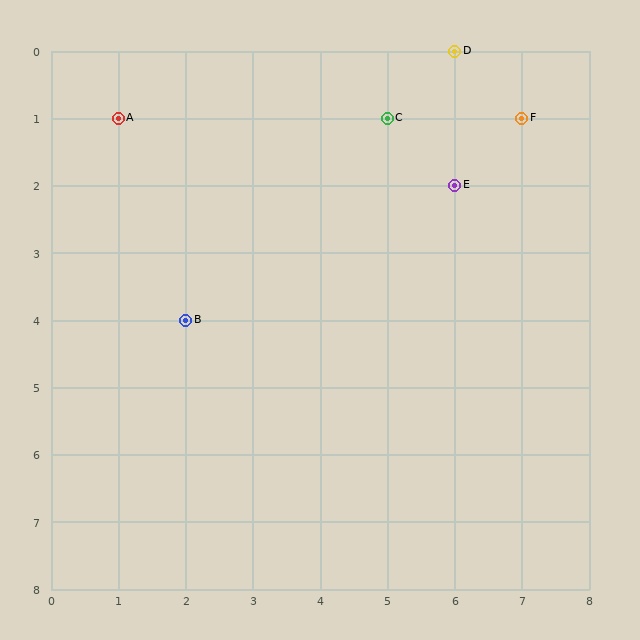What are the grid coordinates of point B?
Point B is at grid coordinates (2, 4).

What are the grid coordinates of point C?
Point C is at grid coordinates (5, 1).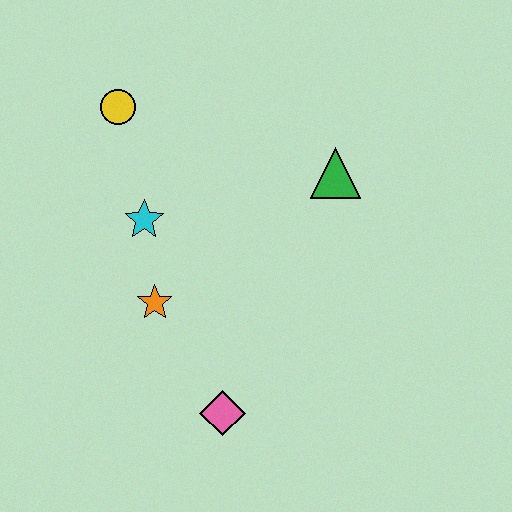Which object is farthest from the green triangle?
The pink diamond is farthest from the green triangle.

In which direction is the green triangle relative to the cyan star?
The green triangle is to the right of the cyan star.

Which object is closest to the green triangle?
The cyan star is closest to the green triangle.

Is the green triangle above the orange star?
Yes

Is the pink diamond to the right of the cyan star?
Yes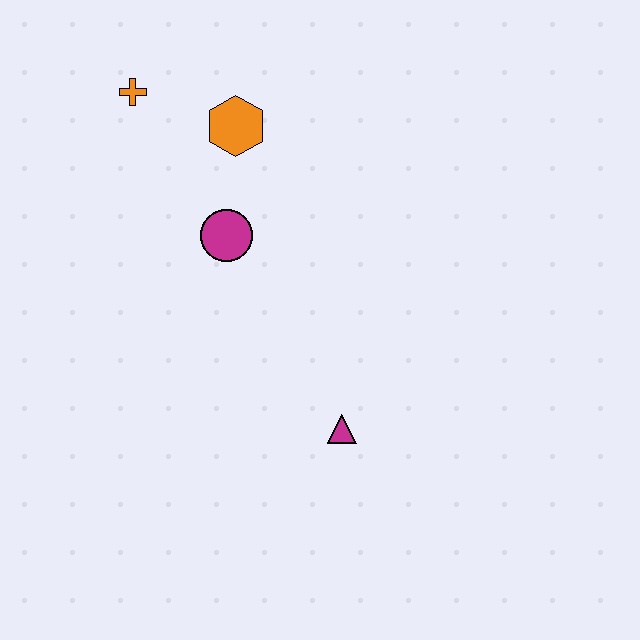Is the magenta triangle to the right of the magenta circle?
Yes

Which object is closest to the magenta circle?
The orange hexagon is closest to the magenta circle.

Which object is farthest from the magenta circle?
The magenta triangle is farthest from the magenta circle.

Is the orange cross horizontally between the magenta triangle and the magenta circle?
No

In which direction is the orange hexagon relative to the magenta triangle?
The orange hexagon is above the magenta triangle.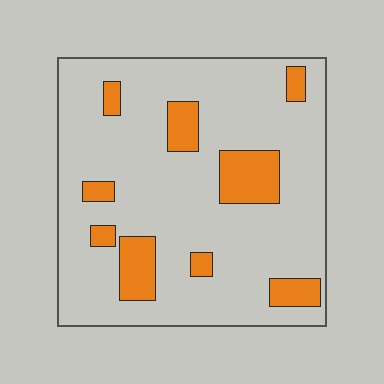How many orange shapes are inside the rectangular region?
9.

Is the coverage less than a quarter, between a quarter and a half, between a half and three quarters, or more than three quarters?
Less than a quarter.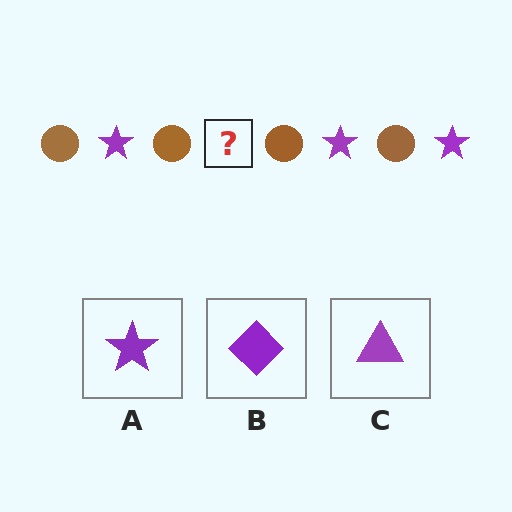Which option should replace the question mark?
Option A.